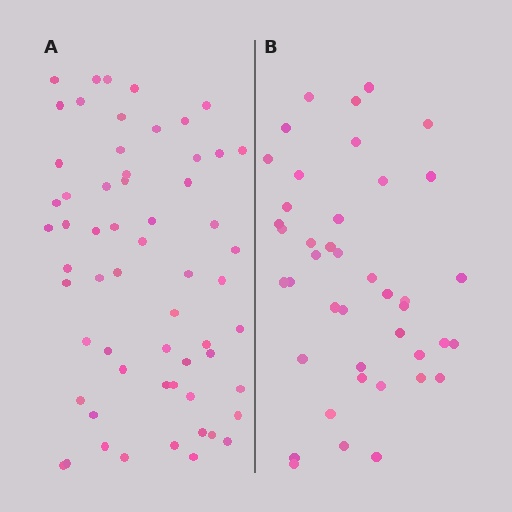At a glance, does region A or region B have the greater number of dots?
Region A (the left region) has more dots.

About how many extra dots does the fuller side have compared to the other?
Region A has approximately 20 more dots than region B.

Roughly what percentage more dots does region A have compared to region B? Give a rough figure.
About 45% more.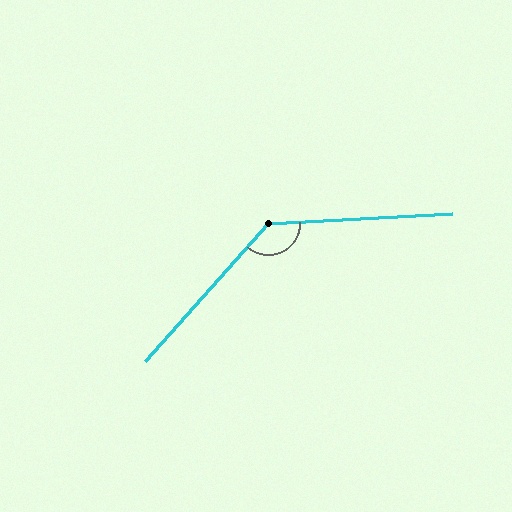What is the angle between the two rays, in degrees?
Approximately 135 degrees.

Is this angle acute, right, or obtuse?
It is obtuse.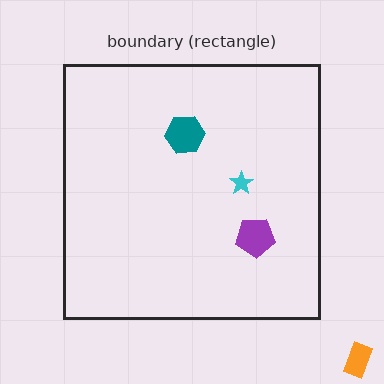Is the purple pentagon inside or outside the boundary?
Inside.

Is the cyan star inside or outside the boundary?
Inside.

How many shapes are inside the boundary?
3 inside, 1 outside.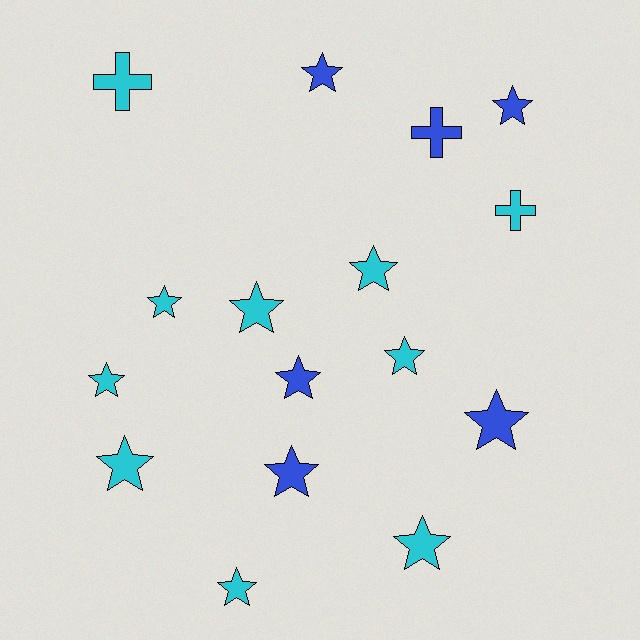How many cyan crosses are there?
There are 2 cyan crosses.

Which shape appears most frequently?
Star, with 13 objects.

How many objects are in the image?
There are 16 objects.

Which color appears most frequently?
Cyan, with 10 objects.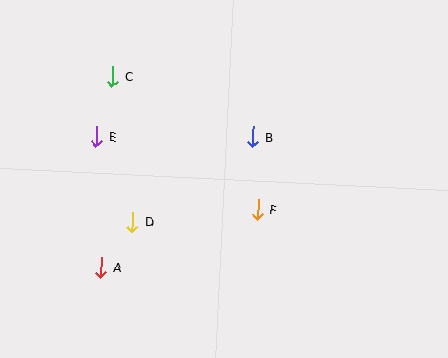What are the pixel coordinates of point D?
Point D is at (132, 222).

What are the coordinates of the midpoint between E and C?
The midpoint between E and C is at (105, 106).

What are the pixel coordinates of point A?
Point A is at (101, 267).